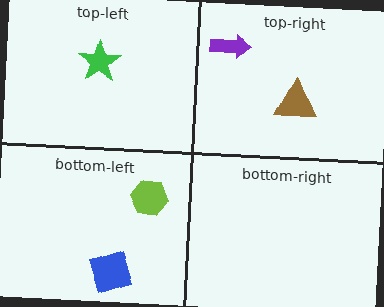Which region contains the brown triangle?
The top-right region.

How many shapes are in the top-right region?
2.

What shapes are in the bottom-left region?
The lime hexagon, the blue diamond.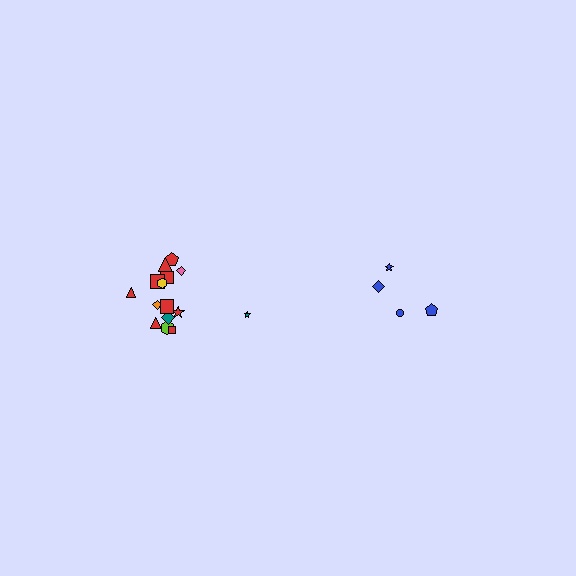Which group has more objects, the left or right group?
The left group.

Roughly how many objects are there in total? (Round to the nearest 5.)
Roughly 20 objects in total.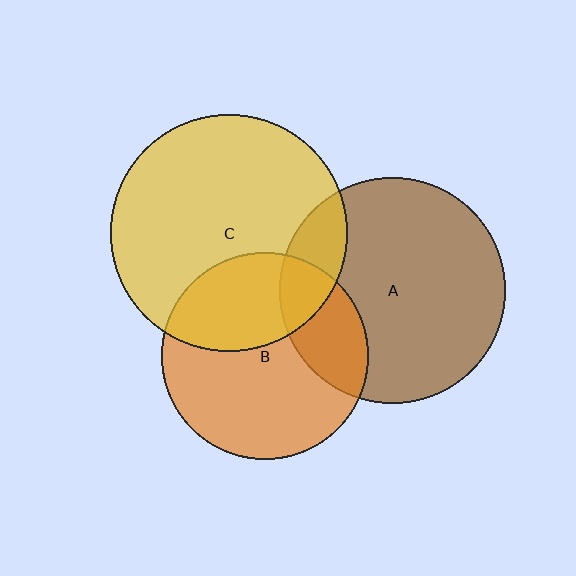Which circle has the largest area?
Circle C (yellow).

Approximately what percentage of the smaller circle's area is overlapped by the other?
Approximately 35%.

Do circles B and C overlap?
Yes.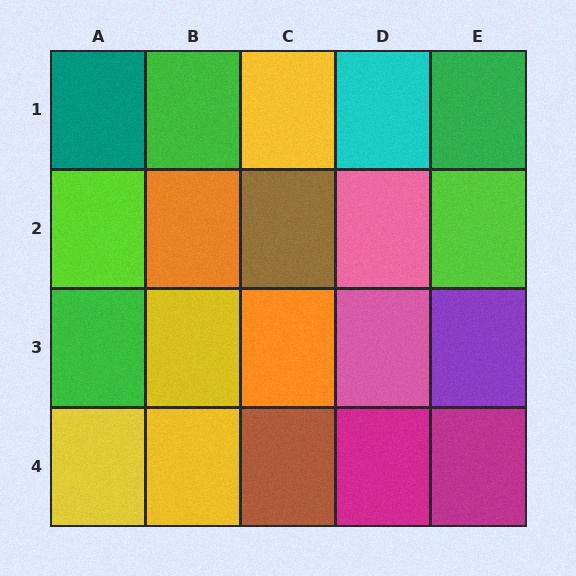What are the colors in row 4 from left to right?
Yellow, yellow, brown, magenta, magenta.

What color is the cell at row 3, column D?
Pink.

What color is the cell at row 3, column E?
Purple.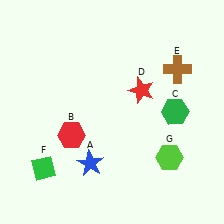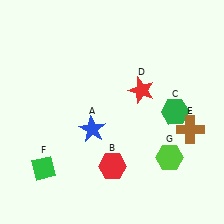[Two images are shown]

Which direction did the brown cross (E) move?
The brown cross (E) moved down.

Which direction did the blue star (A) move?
The blue star (A) moved up.